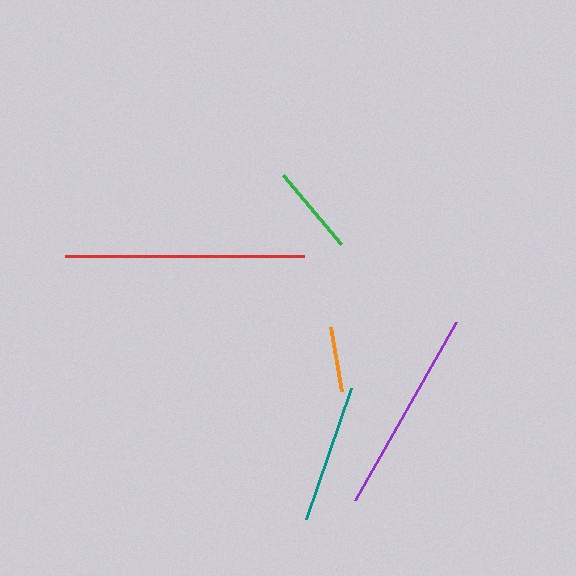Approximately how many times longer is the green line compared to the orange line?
The green line is approximately 1.4 times the length of the orange line.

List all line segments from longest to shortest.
From longest to shortest: red, purple, teal, green, orange.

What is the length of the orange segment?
The orange segment is approximately 65 pixels long.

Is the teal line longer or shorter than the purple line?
The purple line is longer than the teal line.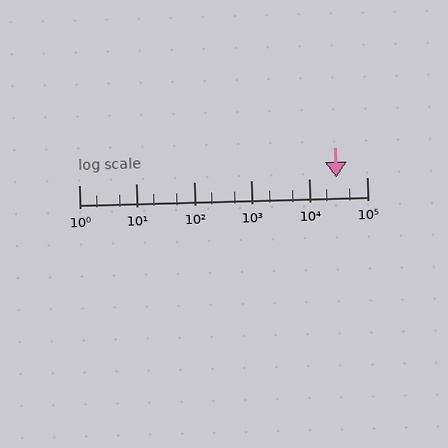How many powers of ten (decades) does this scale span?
The scale spans 5 decades, from 1 to 100000.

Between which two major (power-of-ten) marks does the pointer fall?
The pointer is between 10000 and 100000.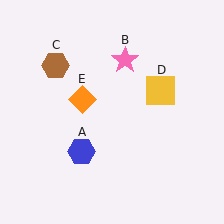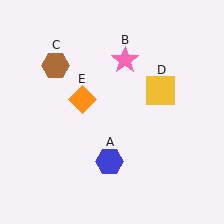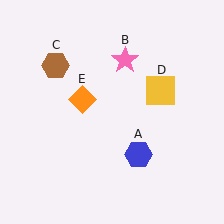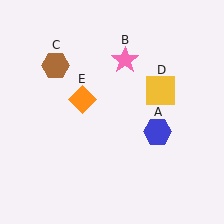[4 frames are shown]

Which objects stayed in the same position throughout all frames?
Pink star (object B) and brown hexagon (object C) and yellow square (object D) and orange diamond (object E) remained stationary.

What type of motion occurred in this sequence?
The blue hexagon (object A) rotated counterclockwise around the center of the scene.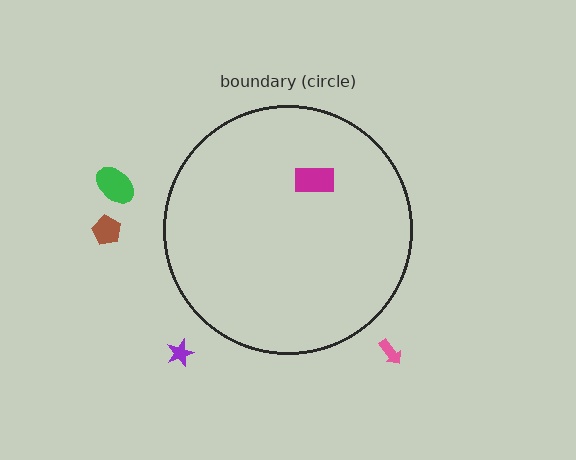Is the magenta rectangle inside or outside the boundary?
Inside.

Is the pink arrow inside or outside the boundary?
Outside.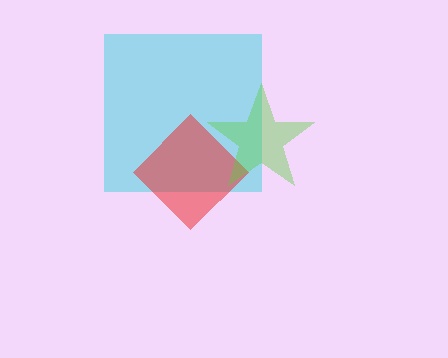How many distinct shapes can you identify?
There are 3 distinct shapes: a cyan square, a red diamond, a lime star.